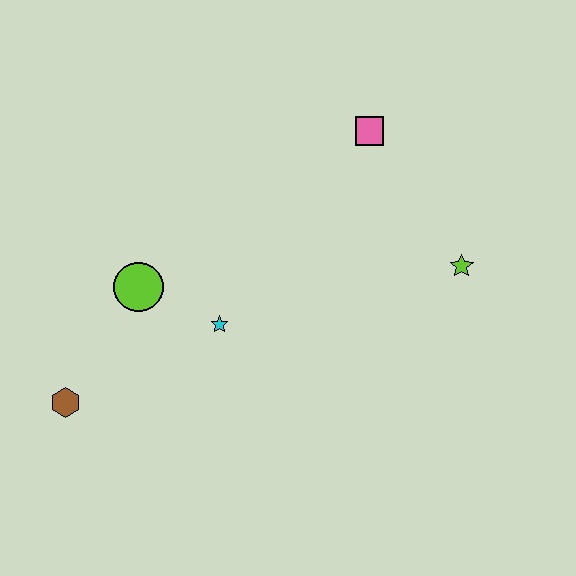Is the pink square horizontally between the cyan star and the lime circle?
No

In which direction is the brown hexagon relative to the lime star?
The brown hexagon is to the left of the lime star.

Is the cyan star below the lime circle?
Yes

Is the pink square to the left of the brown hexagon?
No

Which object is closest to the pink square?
The lime star is closest to the pink square.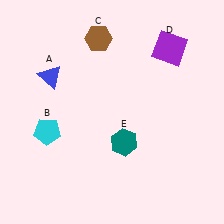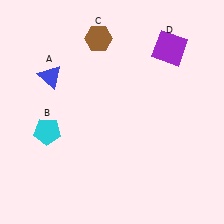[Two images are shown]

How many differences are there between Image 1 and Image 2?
There is 1 difference between the two images.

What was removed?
The teal hexagon (E) was removed in Image 2.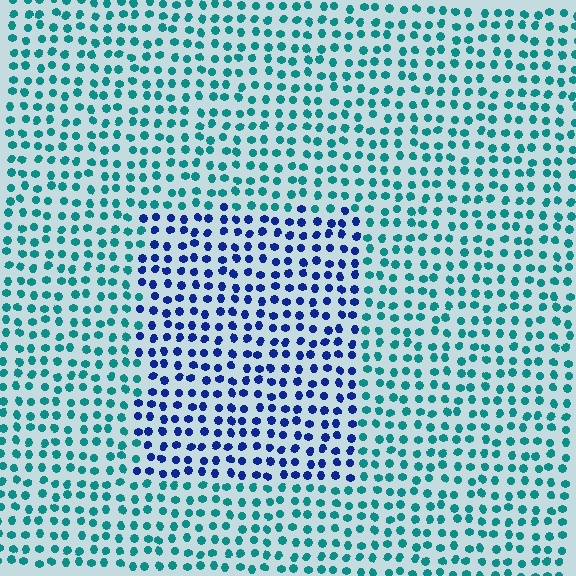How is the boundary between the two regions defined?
The boundary is defined purely by a slight shift in hue (about 52 degrees). Spacing, size, and orientation are identical on both sides.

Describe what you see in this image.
The image is filled with small teal elements in a uniform arrangement. A rectangle-shaped region is visible where the elements are tinted to a slightly different hue, forming a subtle color boundary.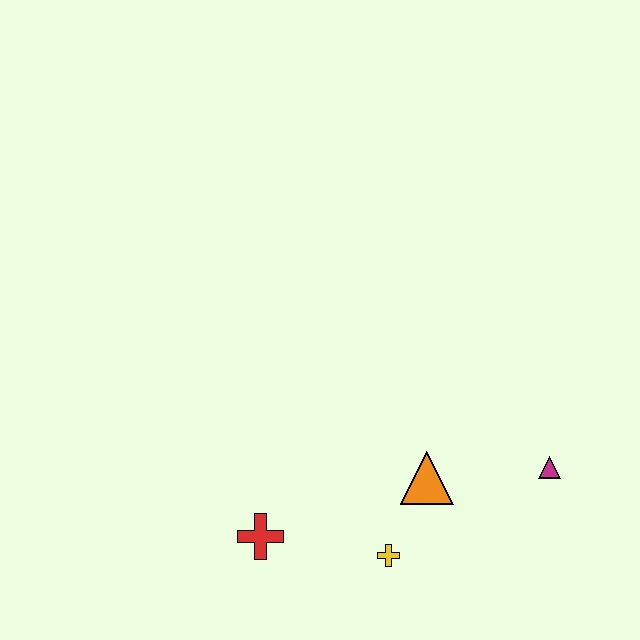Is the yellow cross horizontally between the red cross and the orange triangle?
Yes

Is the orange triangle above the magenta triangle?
No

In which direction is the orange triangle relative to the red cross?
The orange triangle is to the right of the red cross.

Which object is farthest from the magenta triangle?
The red cross is farthest from the magenta triangle.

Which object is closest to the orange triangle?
The yellow cross is closest to the orange triangle.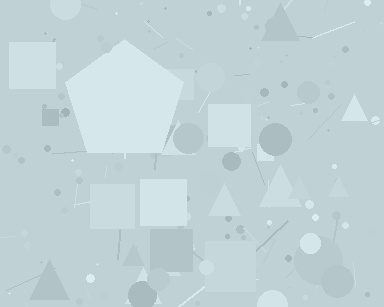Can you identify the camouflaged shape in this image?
The camouflaged shape is a pentagon.